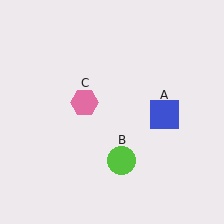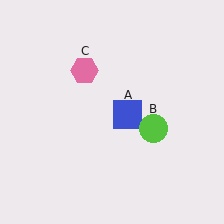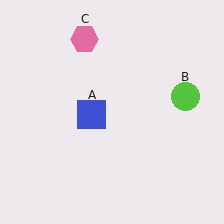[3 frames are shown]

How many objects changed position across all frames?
3 objects changed position: blue square (object A), lime circle (object B), pink hexagon (object C).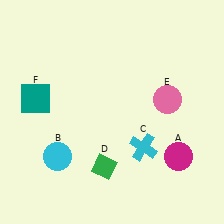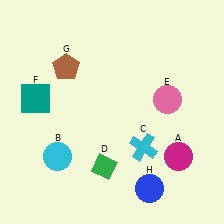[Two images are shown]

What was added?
A brown pentagon (G), a blue circle (H) were added in Image 2.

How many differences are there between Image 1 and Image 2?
There are 2 differences between the two images.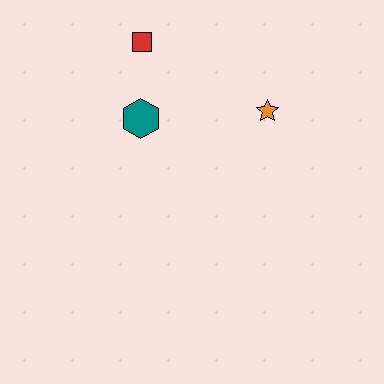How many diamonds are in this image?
There are no diamonds.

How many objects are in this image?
There are 3 objects.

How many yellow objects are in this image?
There are no yellow objects.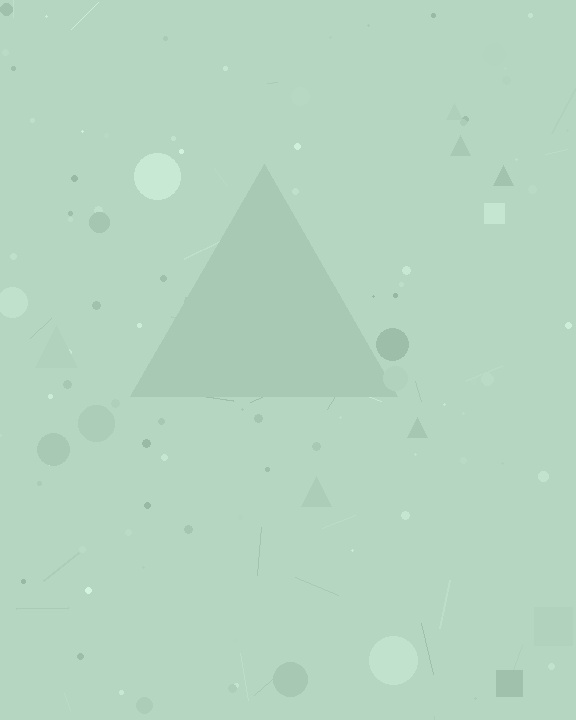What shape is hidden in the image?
A triangle is hidden in the image.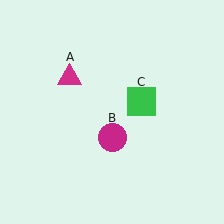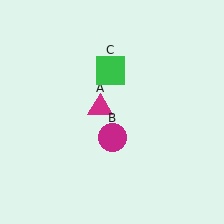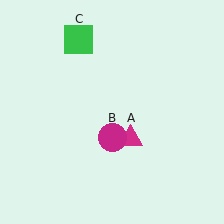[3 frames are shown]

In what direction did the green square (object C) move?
The green square (object C) moved up and to the left.